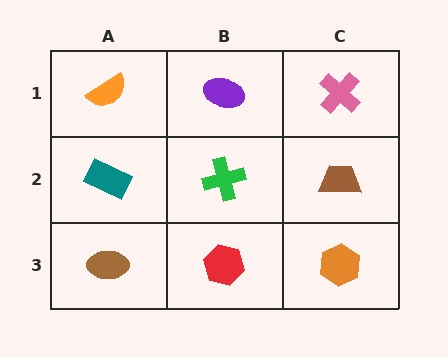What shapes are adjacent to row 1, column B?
A green cross (row 2, column B), an orange semicircle (row 1, column A), a pink cross (row 1, column C).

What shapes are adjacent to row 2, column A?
An orange semicircle (row 1, column A), a brown ellipse (row 3, column A), a green cross (row 2, column B).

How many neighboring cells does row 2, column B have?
4.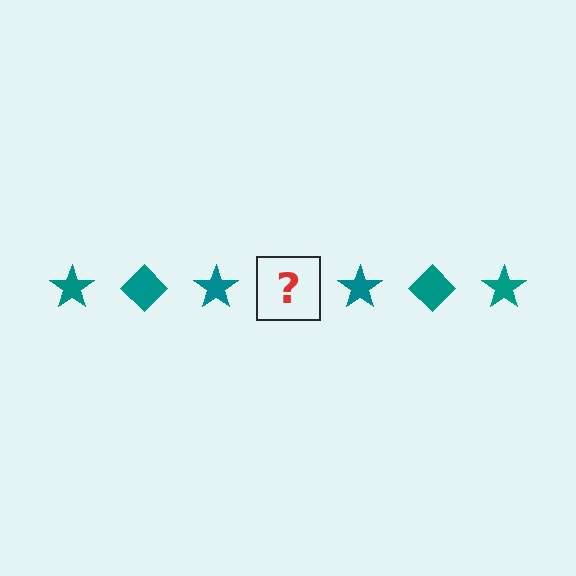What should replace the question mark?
The question mark should be replaced with a teal diamond.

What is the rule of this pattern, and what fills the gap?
The rule is that the pattern cycles through star, diamond shapes in teal. The gap should be filled with a teal diamond.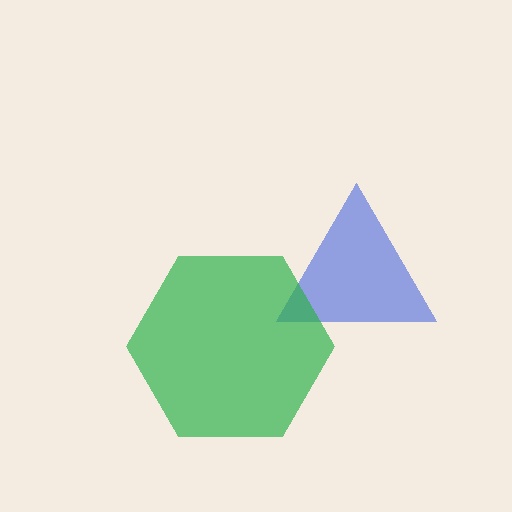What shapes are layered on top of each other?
The layered shapes are: a blue triangle, a green hexagon.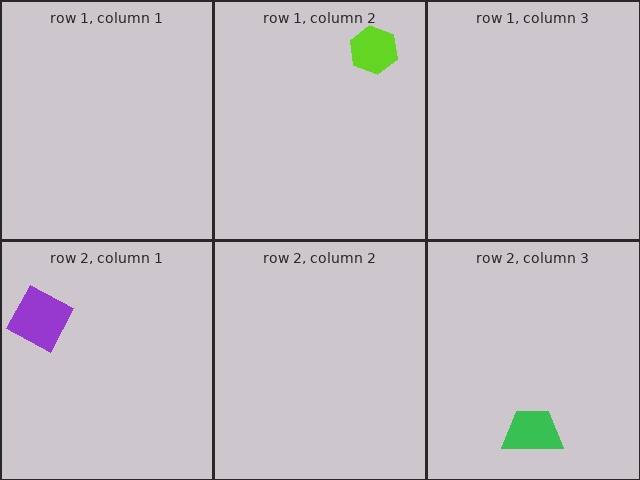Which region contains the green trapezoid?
The row 2, column 3 region.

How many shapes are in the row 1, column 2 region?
1.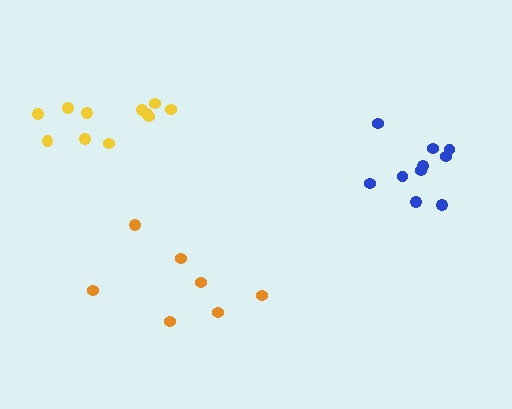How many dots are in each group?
Group 1: 10 dots, Group 2: 7 dots, Group 3: 11 dots (28 total).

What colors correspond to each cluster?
The clusters are colored: blue, orange, yellow.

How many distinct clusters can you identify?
There are 3 distinct clusters.